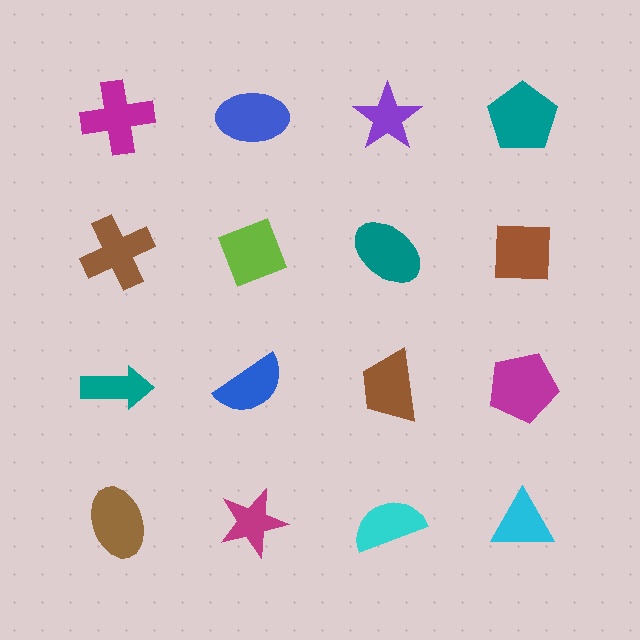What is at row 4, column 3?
A cyan semicircle.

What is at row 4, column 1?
A brown ellipse.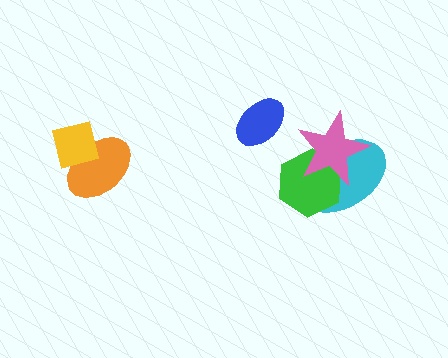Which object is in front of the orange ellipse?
The yellow square is in front of the orange ellipse.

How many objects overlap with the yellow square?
1 object overlaps with the yellow square.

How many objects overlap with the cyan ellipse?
2 objects overlap with the cyan ellipse.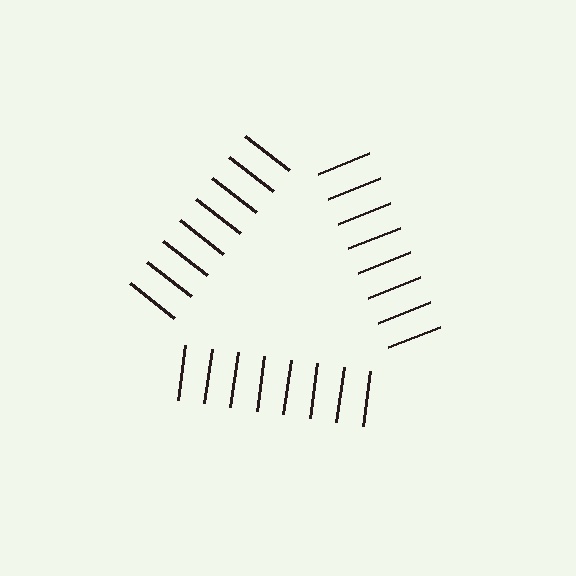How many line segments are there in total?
24 — 8 along each of the 3 edges.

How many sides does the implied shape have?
3 sides — the line-ends trace a triangle.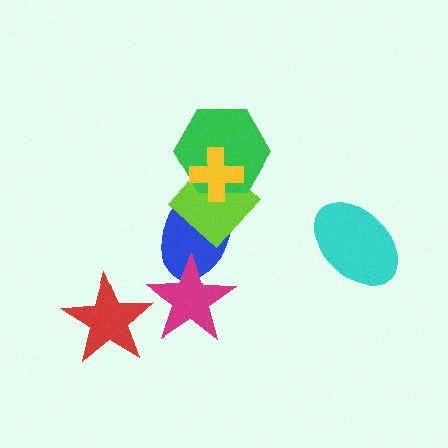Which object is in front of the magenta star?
The red star is in front of the magenta star.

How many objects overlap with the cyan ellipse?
0 objects overlap with the cyan ellipse.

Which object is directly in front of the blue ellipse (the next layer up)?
The lime diamond is directly in front of the blue ellipse.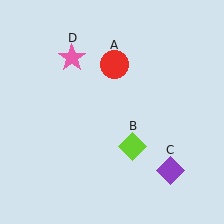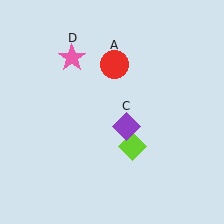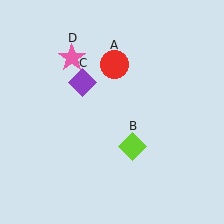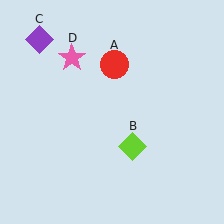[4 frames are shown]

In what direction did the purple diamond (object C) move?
The purple diamond (object C) moved up and to the left.